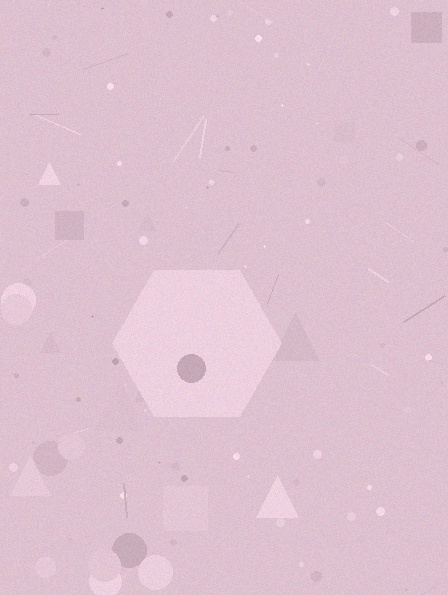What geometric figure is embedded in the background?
A hexagon is embedded in the background.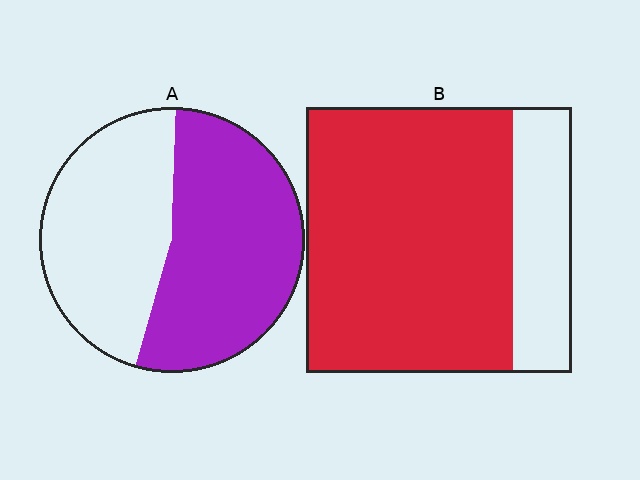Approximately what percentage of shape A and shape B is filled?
A is approximately 55% and B is approximately 80%.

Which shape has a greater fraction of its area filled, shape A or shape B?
Shape B.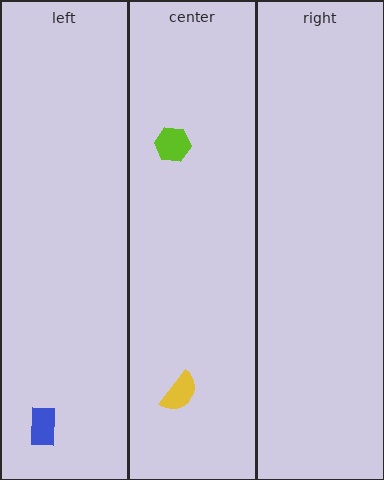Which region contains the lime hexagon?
The center region.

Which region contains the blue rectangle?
The left region.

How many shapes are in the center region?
2.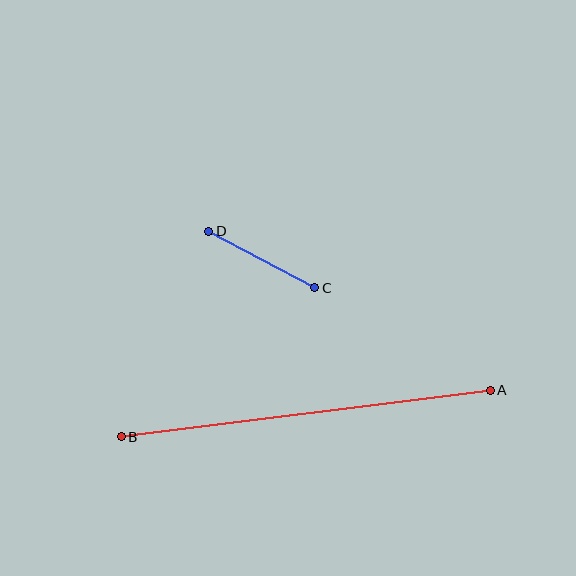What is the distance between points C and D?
The distance is approximately 120 pixels.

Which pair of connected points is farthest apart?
Points A and B are farthest apart.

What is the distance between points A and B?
The distance is approximately 372 pixels.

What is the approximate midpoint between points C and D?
The midpoint is at approximately (262, 259) pixels.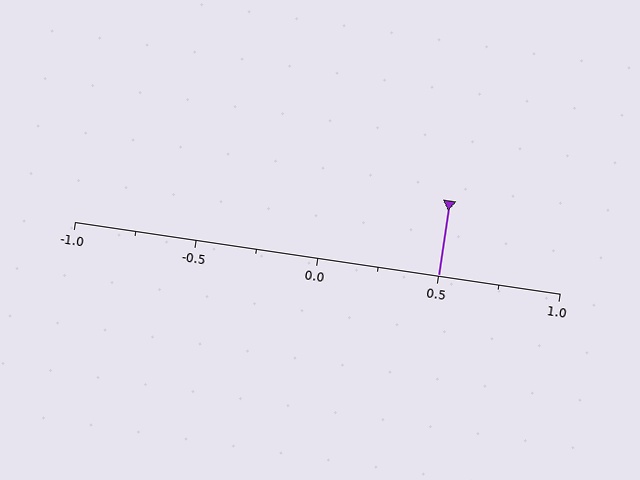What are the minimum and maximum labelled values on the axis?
The axis runs from -1.0 to 1.0.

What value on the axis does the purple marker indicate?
The marker indicates approximately 0.5.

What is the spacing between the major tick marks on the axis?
The major ticks are spaced 0.5 apart.